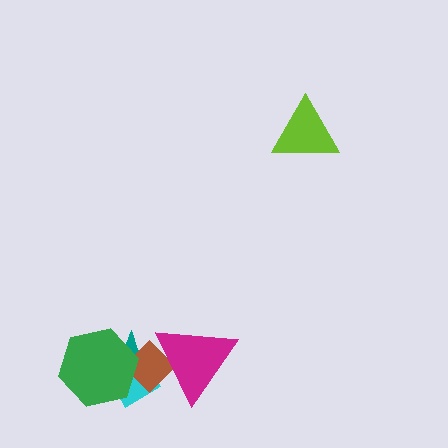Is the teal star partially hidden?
Yes, it is partially covered by another shape.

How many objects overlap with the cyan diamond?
4 objects overlap with the cyan diamond.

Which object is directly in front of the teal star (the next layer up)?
The cyan diamond is directly in front of the teal star.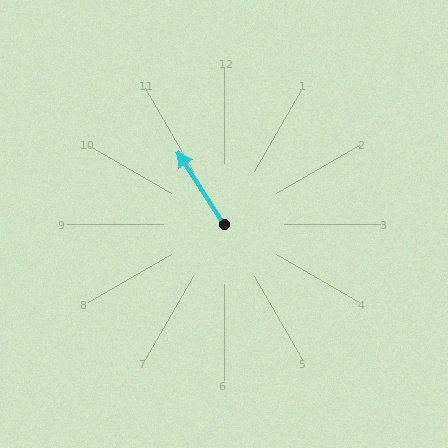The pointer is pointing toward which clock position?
Roughly 11 o'clock.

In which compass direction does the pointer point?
Northwest.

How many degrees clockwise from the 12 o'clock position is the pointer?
Approximately 327 degrees.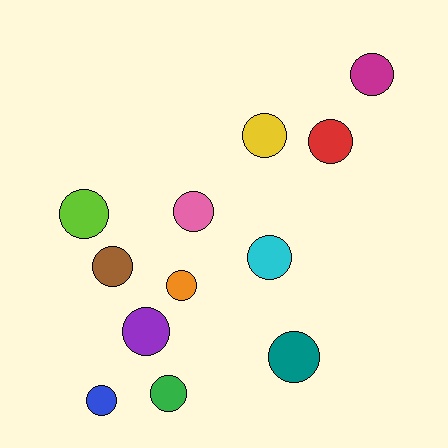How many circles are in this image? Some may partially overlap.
There are 12 circles.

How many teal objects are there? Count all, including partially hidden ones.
There is 1 teal object.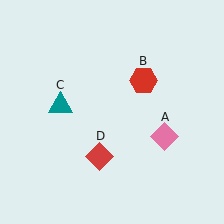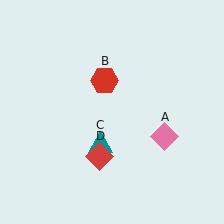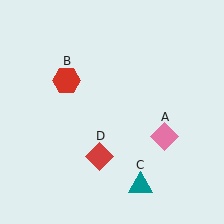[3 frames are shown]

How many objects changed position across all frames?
2 objects changed position: red hexagon (object B), teal triangle (object C).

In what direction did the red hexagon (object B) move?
The red hexagon (object B) moved left.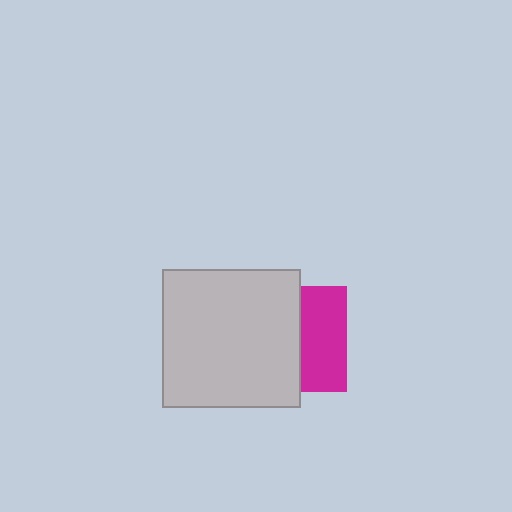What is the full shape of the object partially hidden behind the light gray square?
The partially hidden object is a magenta square.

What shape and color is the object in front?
The object in front is a light gray square.